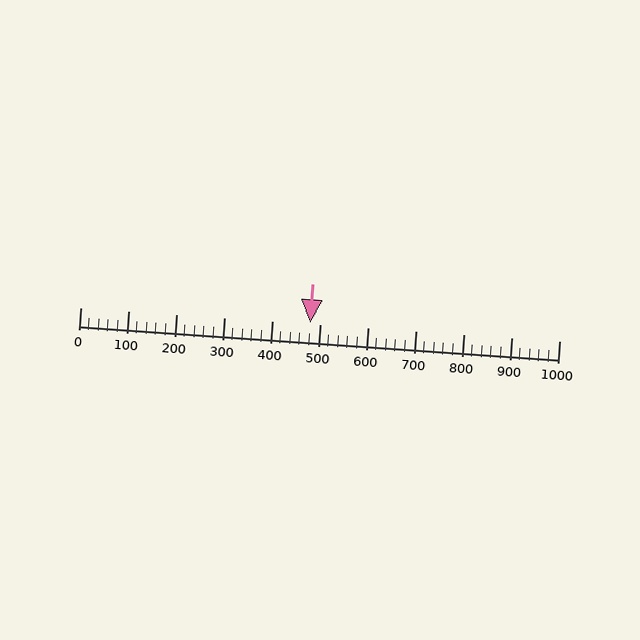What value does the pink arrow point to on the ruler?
The pink arrow points to approximately 480.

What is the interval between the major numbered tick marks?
The major tick marks are spaced 100 units apart.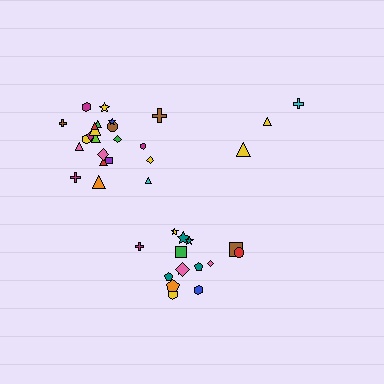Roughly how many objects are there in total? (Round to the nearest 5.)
Roughly 40 objects in total.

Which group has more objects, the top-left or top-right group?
The top-left group.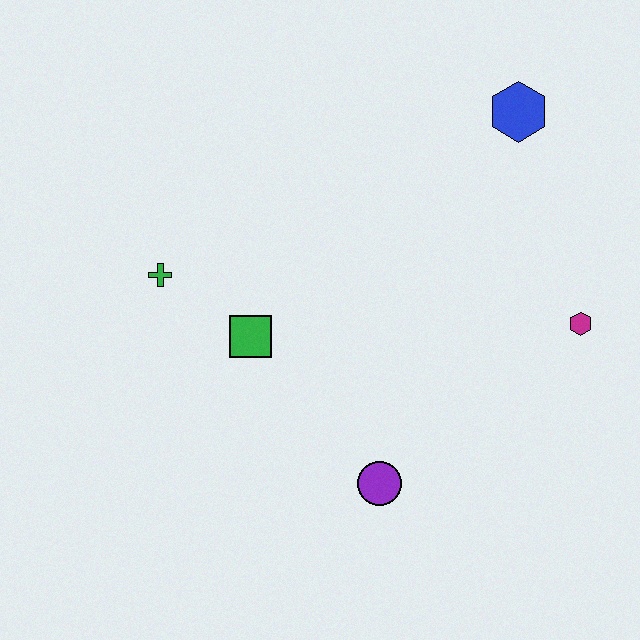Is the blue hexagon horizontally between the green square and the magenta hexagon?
Yes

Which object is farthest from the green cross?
The magenta hexagon is farthest from the green cross.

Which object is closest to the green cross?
The green square is closest to the green cross.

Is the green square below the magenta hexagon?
Yes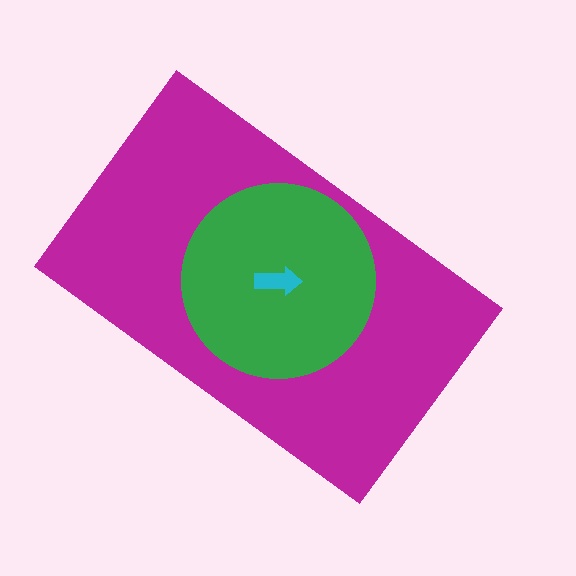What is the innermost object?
The cyan arrow.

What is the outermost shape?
The magenta rectangle.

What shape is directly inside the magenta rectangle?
The green circle.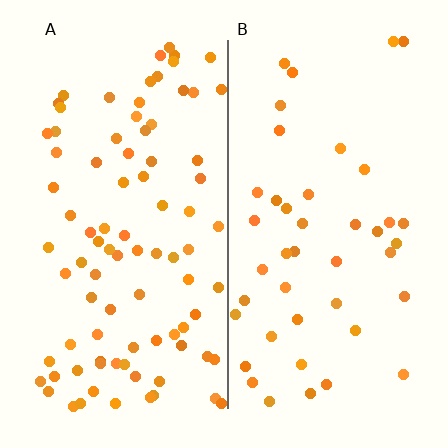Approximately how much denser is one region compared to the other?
Approximately 2.0× — region A over region B.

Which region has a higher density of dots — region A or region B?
A (the left).